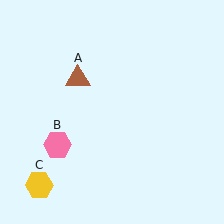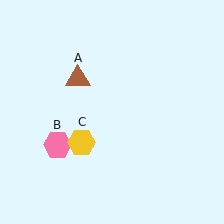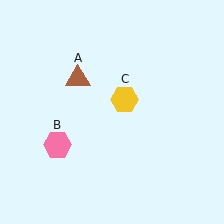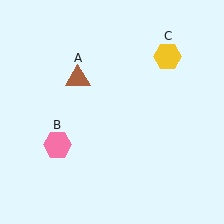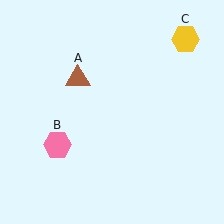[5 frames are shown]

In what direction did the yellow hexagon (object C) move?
The yellow hexagon (object C) moved up and to the right.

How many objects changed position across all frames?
1 object changed position: yellow hexagon (object C).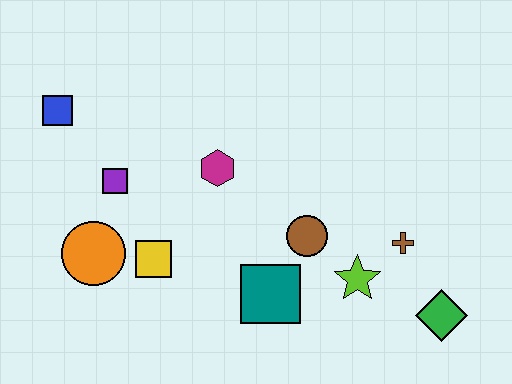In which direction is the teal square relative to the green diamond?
The teal square is to the left of the green diamond.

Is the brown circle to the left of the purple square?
No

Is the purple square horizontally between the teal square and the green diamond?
No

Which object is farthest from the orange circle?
The green diamond is farthest from the orange circle.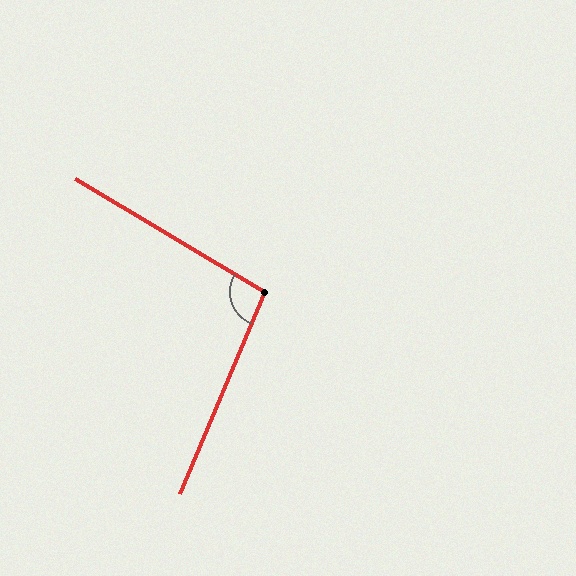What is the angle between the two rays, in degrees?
Approximately 98 degrees.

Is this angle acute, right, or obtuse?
It is obtuse.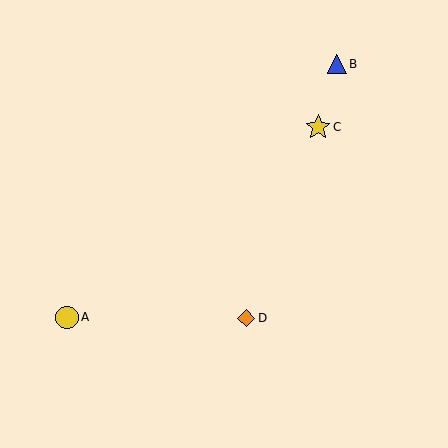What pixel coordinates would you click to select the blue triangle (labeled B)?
Click at (337, 64) to select the blue triangle B.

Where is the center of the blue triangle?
The center of the blue triangle is at (337, 64).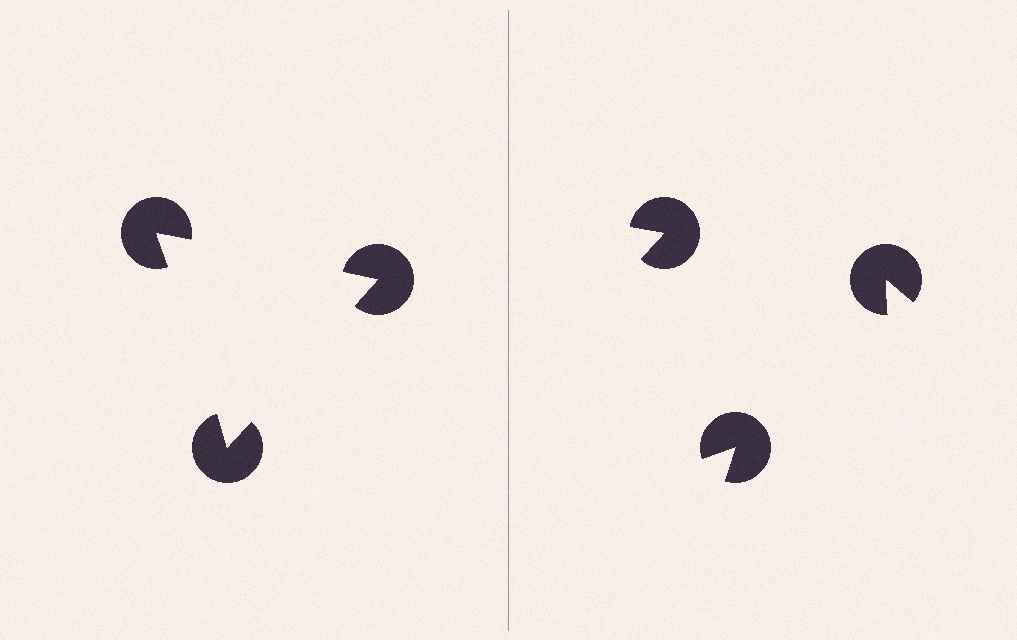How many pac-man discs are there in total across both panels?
6 — 3 on each side.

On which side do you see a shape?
An illusory triangle appears on the left side. On the right side the wedge cuts are rotated, so no coherent shape forms.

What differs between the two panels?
The pac-man discs are positioned identically on both sides; only the wedge orientations differ. On the left they align to a triangle; on the right they are misaligned.